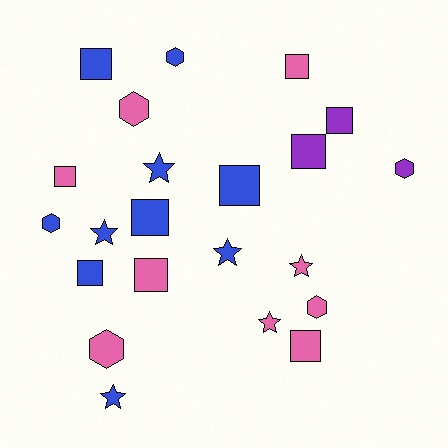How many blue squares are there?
There are 4 blue squares.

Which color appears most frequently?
Blue, with 10 objects.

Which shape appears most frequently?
Square, with 10 objects.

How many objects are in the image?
There are 22 objects.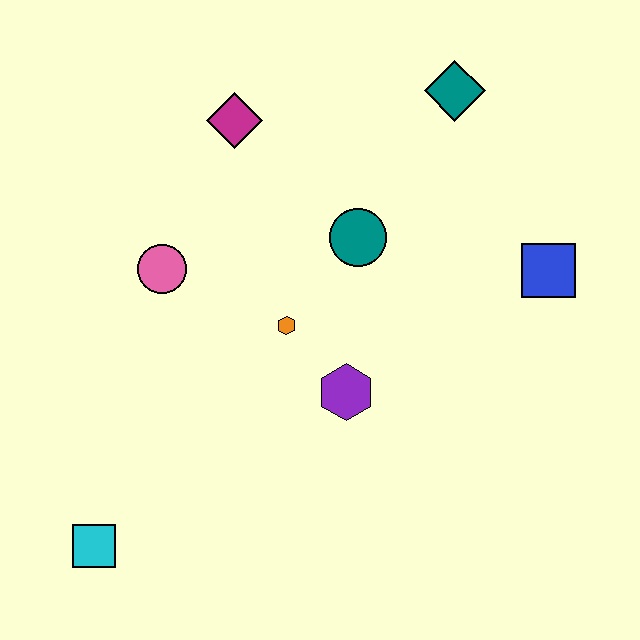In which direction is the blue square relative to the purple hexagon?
The blue square is to the right of the purple hexagon.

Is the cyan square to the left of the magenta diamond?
Yes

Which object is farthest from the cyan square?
The teal diamond is farthest from the cyan square.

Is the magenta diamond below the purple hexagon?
No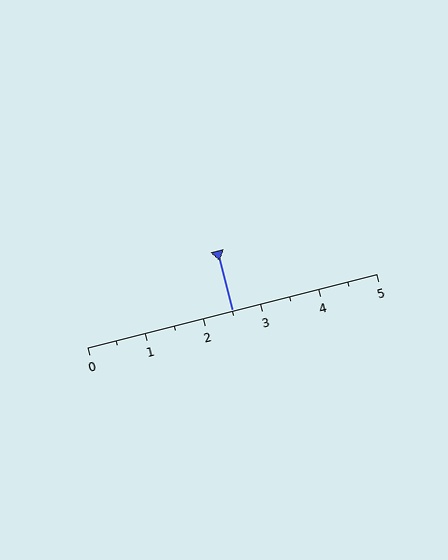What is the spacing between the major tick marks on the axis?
The major ticks are spaced 1 apart.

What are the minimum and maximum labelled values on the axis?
The axis runs from 0 to 5.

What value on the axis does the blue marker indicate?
The marker indicates approximately 2.5.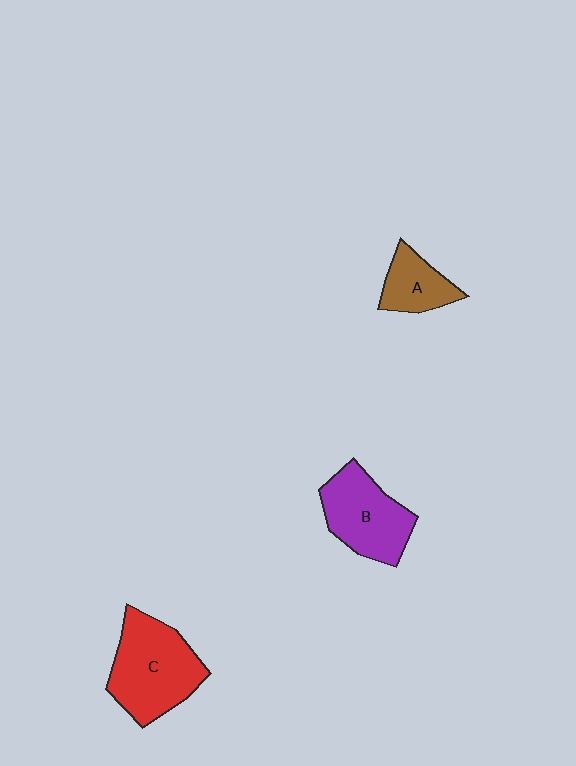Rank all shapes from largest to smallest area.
From largest to smallest: C (red), B (purple), A (brown).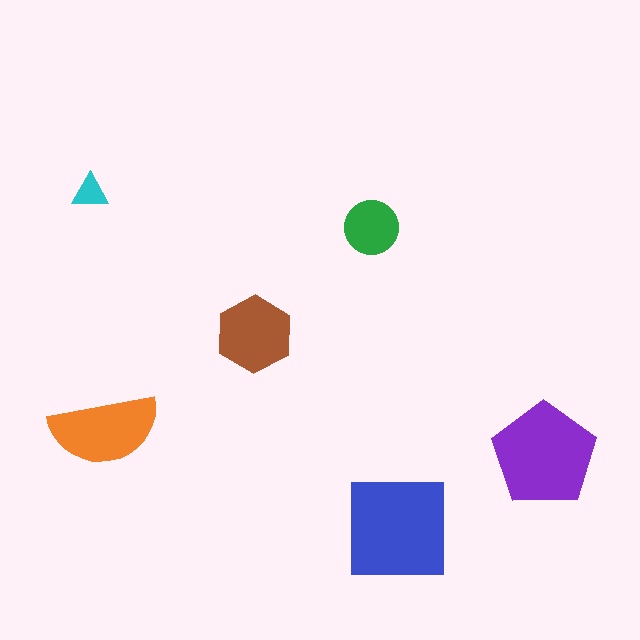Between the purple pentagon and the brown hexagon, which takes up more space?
The purple pentagon.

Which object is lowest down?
The blue square is bottommost.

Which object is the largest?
The blue square.